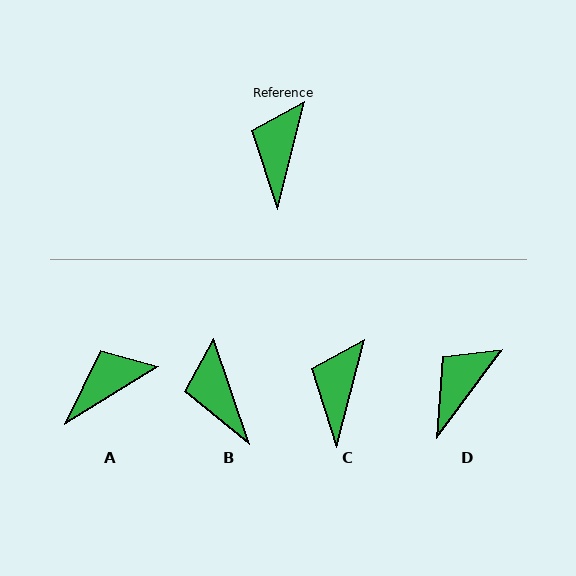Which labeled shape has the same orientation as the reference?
C.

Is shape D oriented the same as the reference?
No, it is off by about 22 degrees.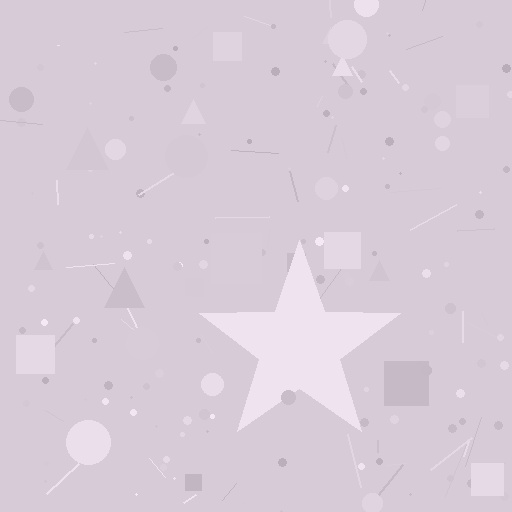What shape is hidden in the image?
A star is hidden in the image.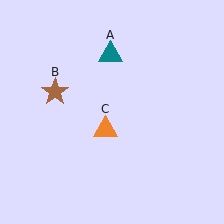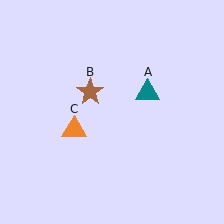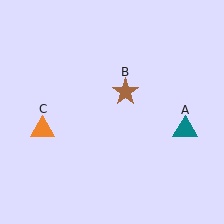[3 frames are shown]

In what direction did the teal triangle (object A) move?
The teal triangle (object A) moved down and to the right.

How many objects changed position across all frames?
3 objects changed position: teal triangle (object A), brown star (object B), orange triangle (object C).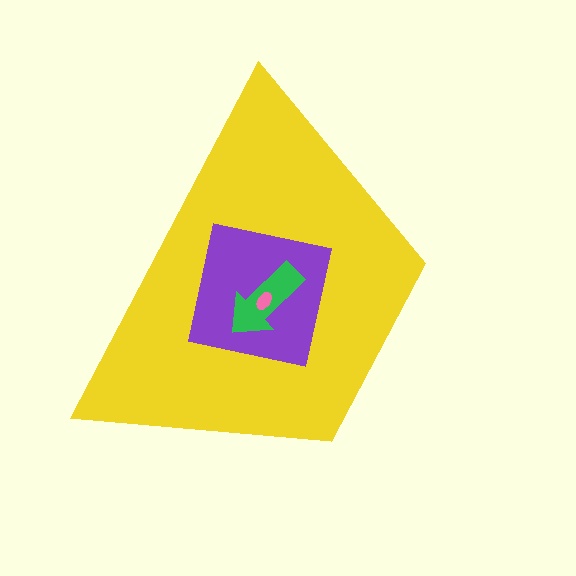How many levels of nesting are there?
4.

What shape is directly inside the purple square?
The green arrow.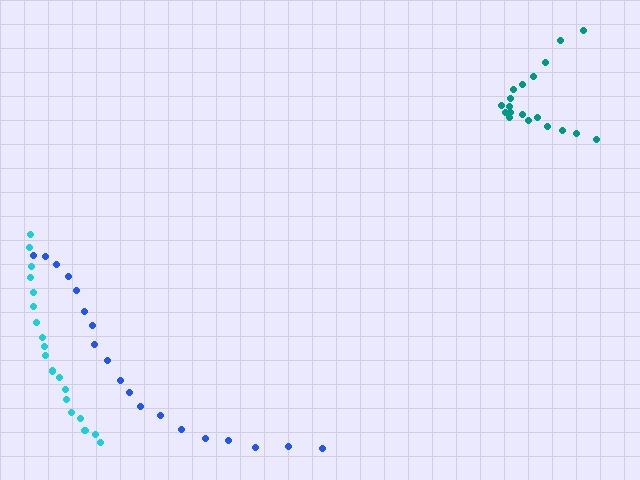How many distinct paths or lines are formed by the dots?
There are 3 distinct paths.